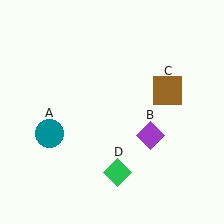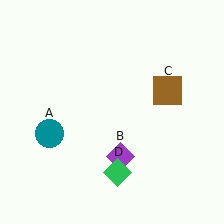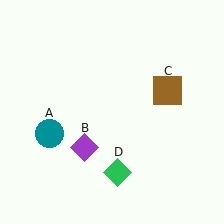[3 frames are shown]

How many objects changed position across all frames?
1 object changed position: purple diamond (object B).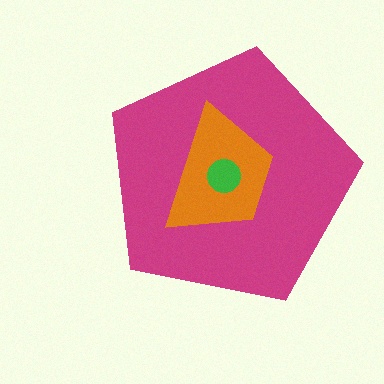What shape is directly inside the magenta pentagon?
The orange trapezoid.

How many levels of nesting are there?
3.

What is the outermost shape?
The magenta pentagon.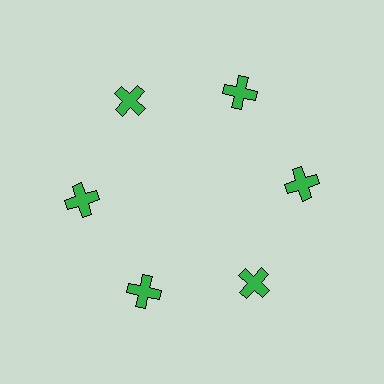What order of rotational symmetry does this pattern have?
This pattern has 6-fold rotational symmetry.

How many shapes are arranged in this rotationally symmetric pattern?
There are 6 shapes, arranged in 6 groups of 1.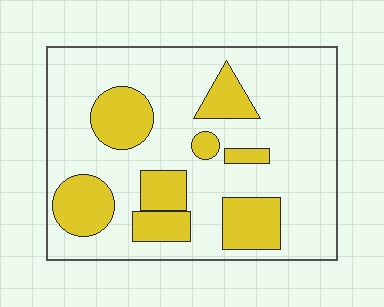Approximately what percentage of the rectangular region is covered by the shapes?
Approximately 25%.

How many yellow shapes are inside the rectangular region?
8.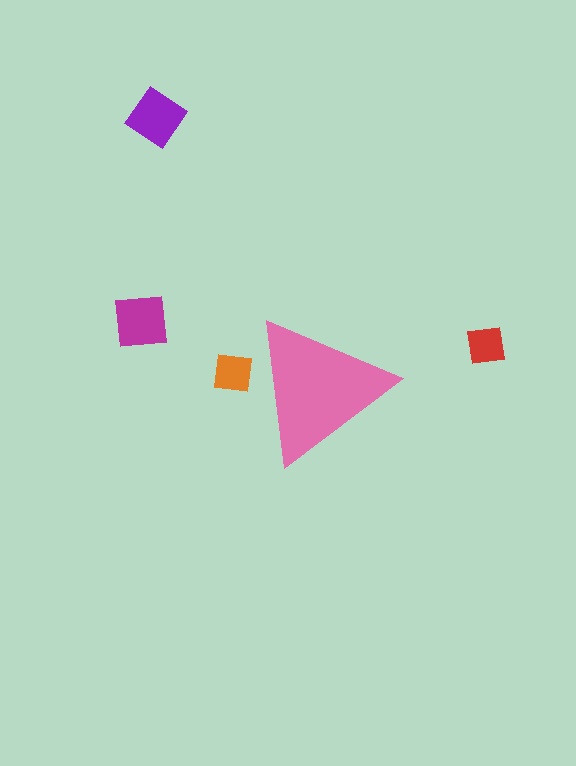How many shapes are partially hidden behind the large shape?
1 shape is partially hidden.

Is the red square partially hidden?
No, the red square is fully visible.